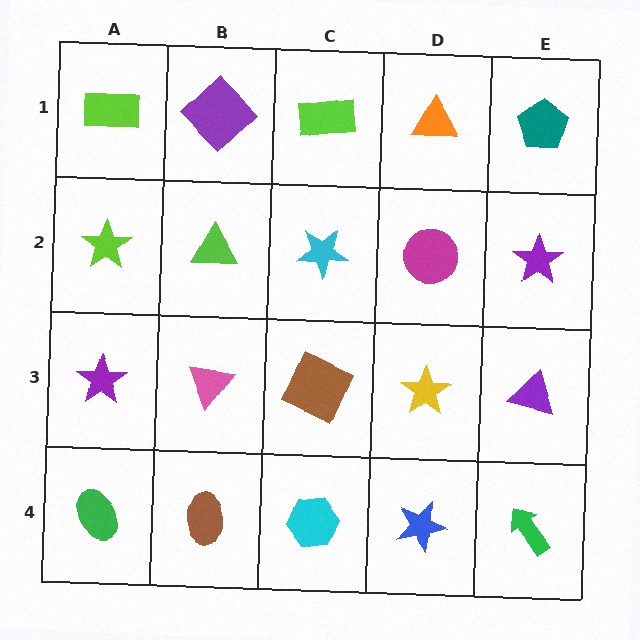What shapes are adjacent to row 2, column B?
A purple diamond (row 1, column B), a pink triangle (row 3, column B), a lime star (row 2, column A), a cyan star (row 2, column C).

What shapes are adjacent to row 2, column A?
A lime rectangle (row 1, column A), a purple star (row 3, column A), a lime triangle (row 2, column B).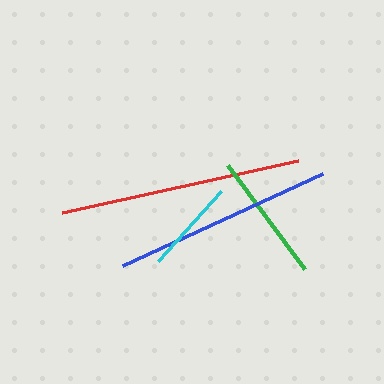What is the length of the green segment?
The green segment is approximately 130 pixels long.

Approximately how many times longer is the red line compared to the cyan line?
The red line is approximately 2.6 times the length of the cyan line.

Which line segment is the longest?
The red line is the longest at approximately 241 pixels.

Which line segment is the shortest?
The cyan line is the shortest at approximately 94 pixels.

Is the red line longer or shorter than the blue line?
The red line is longer than the blue line.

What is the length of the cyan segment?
The cyan segment is approximately 94 pixels long.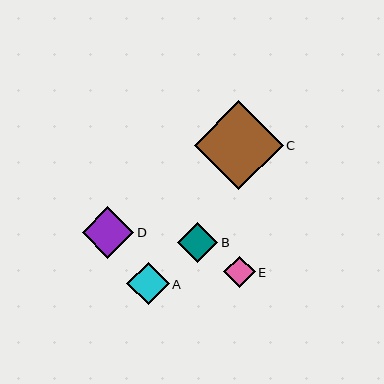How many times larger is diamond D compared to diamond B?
Diamond D is approximately 1.3 times the size of diamond B.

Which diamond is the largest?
Diamond C is the largest with a size of approximately 89 pixels.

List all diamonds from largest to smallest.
From largest to smallest: C, D, A, B, E.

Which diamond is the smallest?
Diamond E is the smallest with a size of approximately 31 pixels.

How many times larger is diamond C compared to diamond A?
Diamond C is approximately 2.1 times the size of diamond A.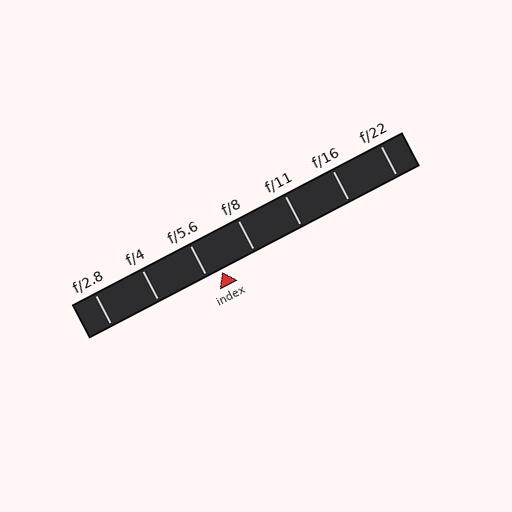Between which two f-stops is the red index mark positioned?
The index mark is between f/5.6 and f/8.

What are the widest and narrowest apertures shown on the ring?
The widest aperture shown is f/2.8 and the narrowest is f/22.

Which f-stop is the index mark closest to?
The index mark is closest to f/5.6.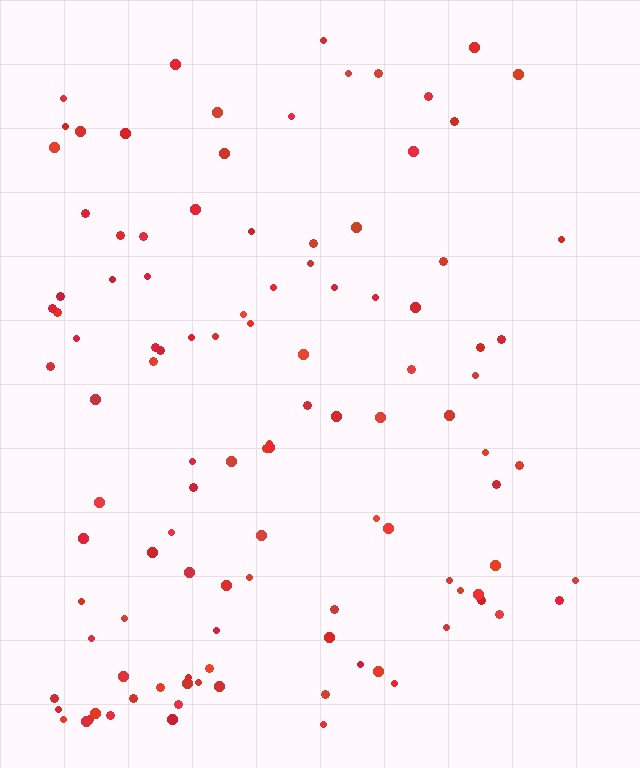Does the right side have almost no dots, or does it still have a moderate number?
Still a moderate number, just noticeably fewer than the left.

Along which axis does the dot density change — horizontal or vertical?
Horizontal.